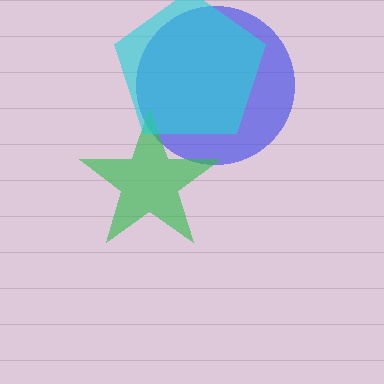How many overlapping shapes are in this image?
There are 3 overlapping shapes in the image.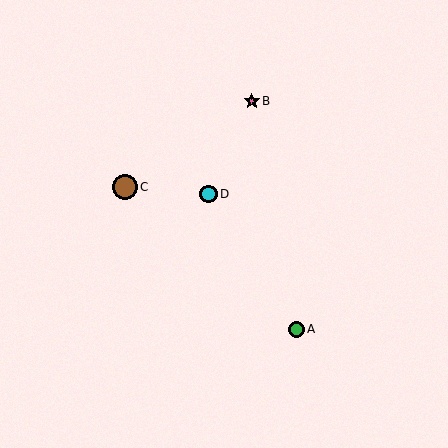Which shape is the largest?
The brown circle (labeled C) is the largest.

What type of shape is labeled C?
Shape C is a brown circle.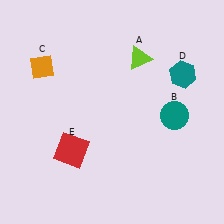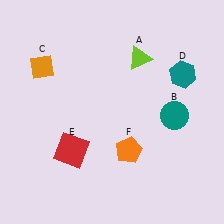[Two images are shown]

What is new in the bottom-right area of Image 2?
An orange pentagon (F) was added in the bottom-right area of Image 2.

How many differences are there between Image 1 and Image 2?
There is 1 difference between the two images.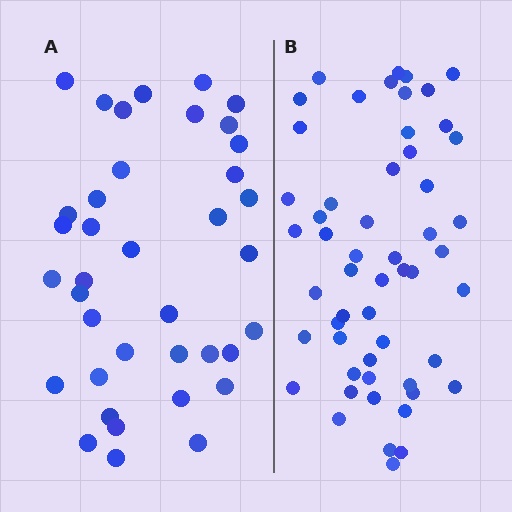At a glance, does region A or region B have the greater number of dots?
Region B (the right region) has more dots.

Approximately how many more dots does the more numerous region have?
Region B has approximately 15 more dots than region A.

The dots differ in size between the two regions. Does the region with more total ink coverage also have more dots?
No. Region A has more total ink coverage because its dots are larger, but region B actually contains more individual dots. Total area can be misleading — the number of items is what matters here.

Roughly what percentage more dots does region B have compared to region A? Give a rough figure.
About 40% more.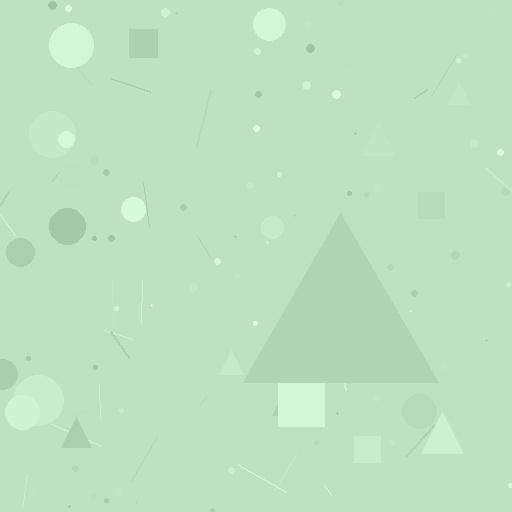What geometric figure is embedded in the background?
A triangle is embedded in the background.